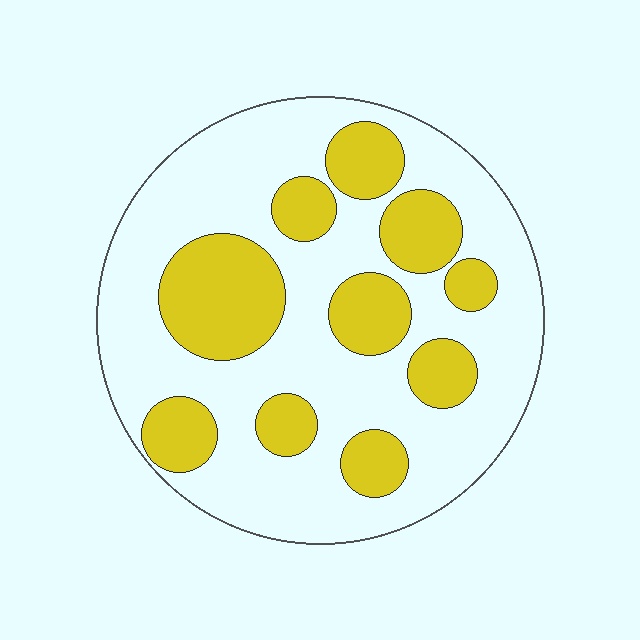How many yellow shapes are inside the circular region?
10.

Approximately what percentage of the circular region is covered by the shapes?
Approximately 30%.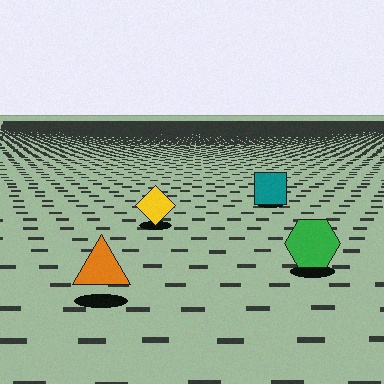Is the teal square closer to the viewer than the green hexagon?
No. The green hexagon is closer — you can tell from the texture gradient: the ground texture is coarser near it.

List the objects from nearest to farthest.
From nearest to farthest: the orange triangle, the green hexagon, the yellow diamond, the teal square.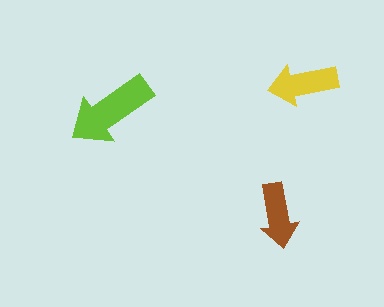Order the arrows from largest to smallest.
the lime one, the yellow one, the brown one.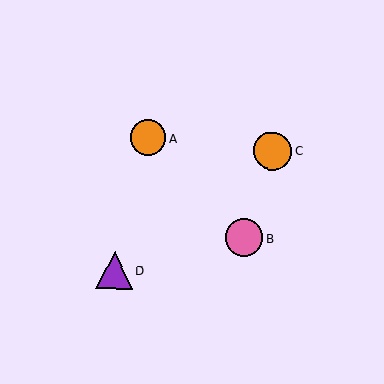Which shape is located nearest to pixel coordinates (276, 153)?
The orange circle (labeled C) at (272, 151) is nearest to that location.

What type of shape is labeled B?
Shape B is a pink circle.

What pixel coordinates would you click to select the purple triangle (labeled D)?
Click at (114, 270) to select the purple triangle D.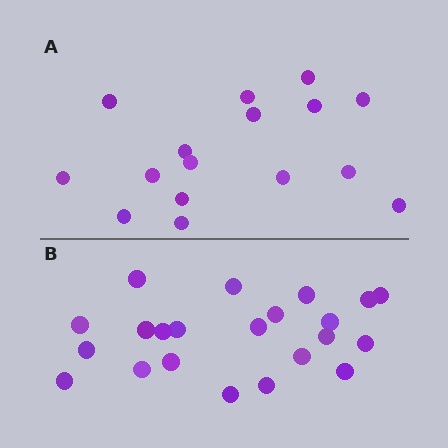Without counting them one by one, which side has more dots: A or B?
Region B (the bottom region) has more dots.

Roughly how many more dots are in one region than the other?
Region B has about 6 more dots than region A.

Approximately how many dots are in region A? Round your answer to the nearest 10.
About 20 dots. (The exact count is 16, which rounds to 20.)